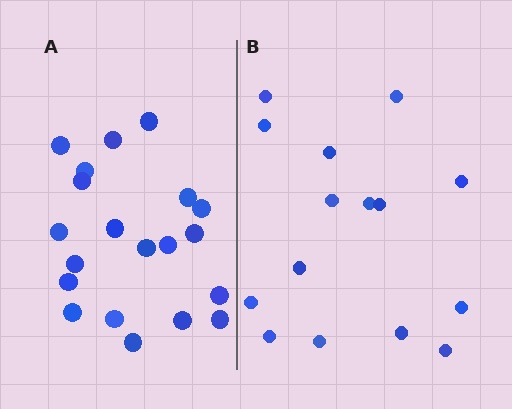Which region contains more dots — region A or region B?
Region A (the left region) has more dots.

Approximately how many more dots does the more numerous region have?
Region A has about 5 more dots than region B.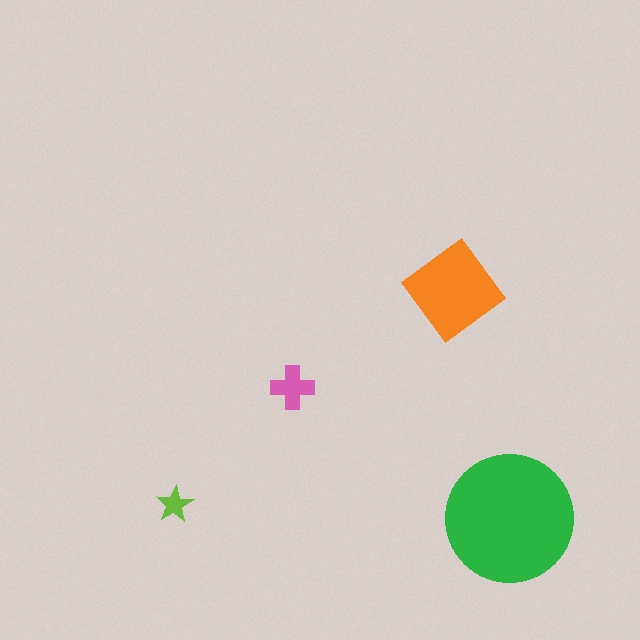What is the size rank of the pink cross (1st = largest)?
3rd.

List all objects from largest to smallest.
The green circle, the orange diamond, the pink cross, the lime star.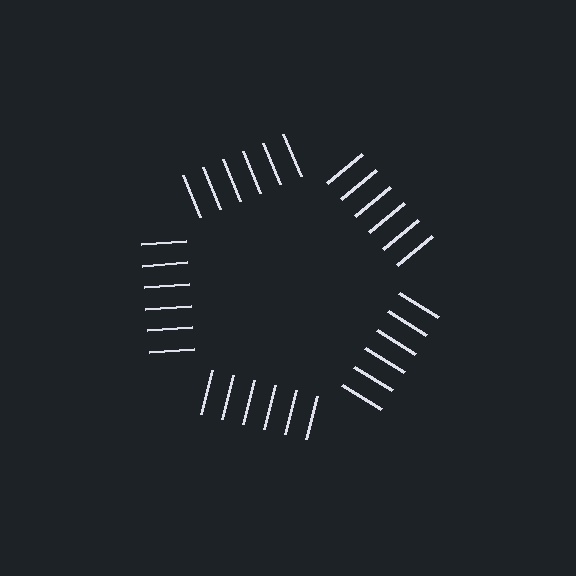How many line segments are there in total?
30 — 6 along each of the 5 edges.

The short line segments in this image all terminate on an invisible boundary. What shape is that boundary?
An illusory pentagon — the line segments terminate on its edges but no continuous stroke is drawn.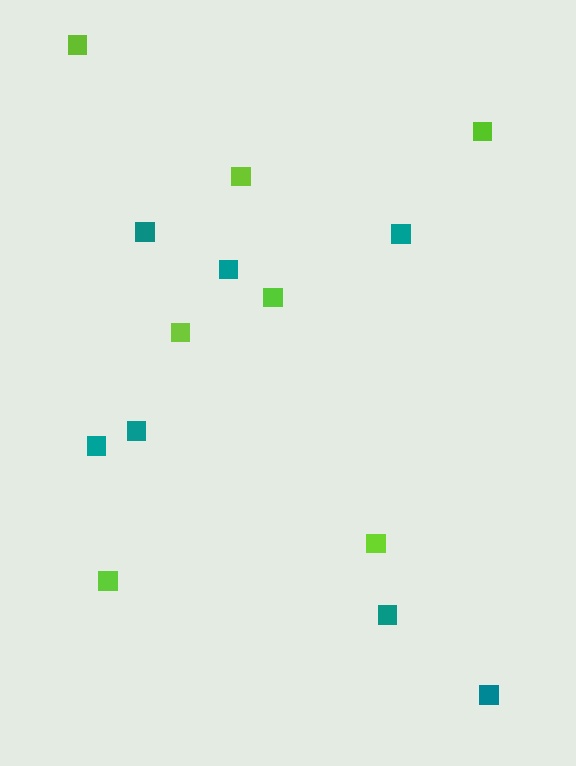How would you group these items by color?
There are 2 groups: one group of teal squares (7) and one group of lime squares (7).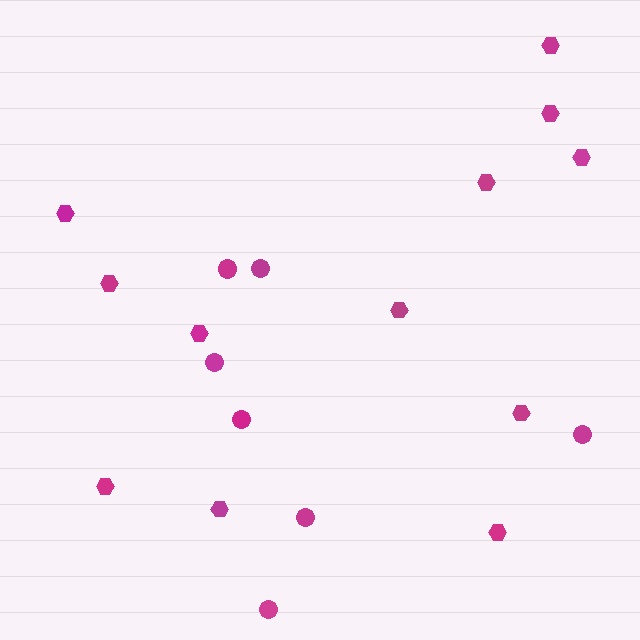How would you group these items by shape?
There are 2 groups: one group of hexagons (12) and one group of circles (7).